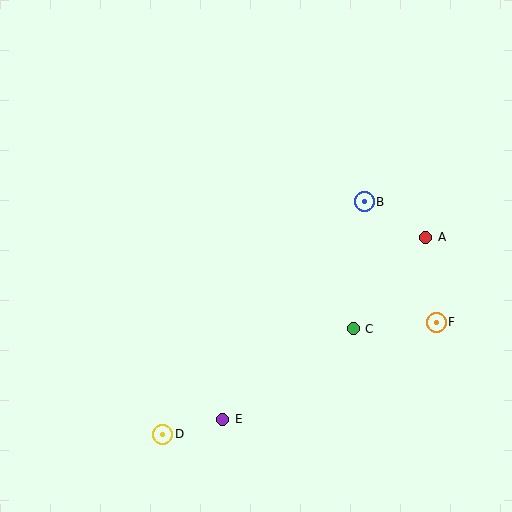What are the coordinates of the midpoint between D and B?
The midpoint between D and B is at (263, 318).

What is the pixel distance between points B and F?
The distance between B and F is 140 pixels.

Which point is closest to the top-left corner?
Point B is closest to the top-left corner.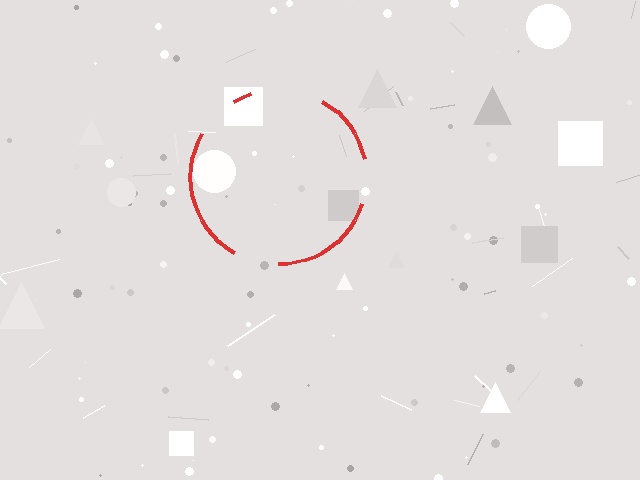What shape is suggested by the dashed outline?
The dashed outline suggests a circle.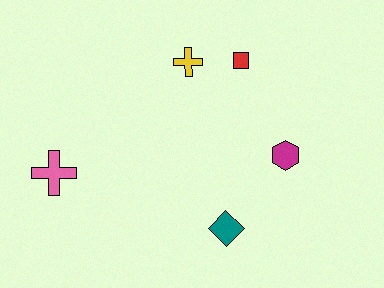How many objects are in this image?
There are 5 objects.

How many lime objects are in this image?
There are no lime objects.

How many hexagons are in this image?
There is 1 hexagon.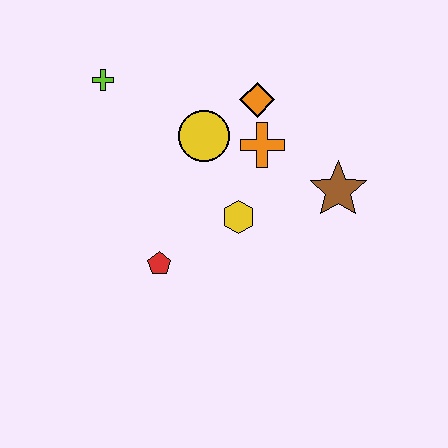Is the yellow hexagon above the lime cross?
No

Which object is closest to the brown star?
The orange cross is closest to the brown star.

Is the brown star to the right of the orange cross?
Yes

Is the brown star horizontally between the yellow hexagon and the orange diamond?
No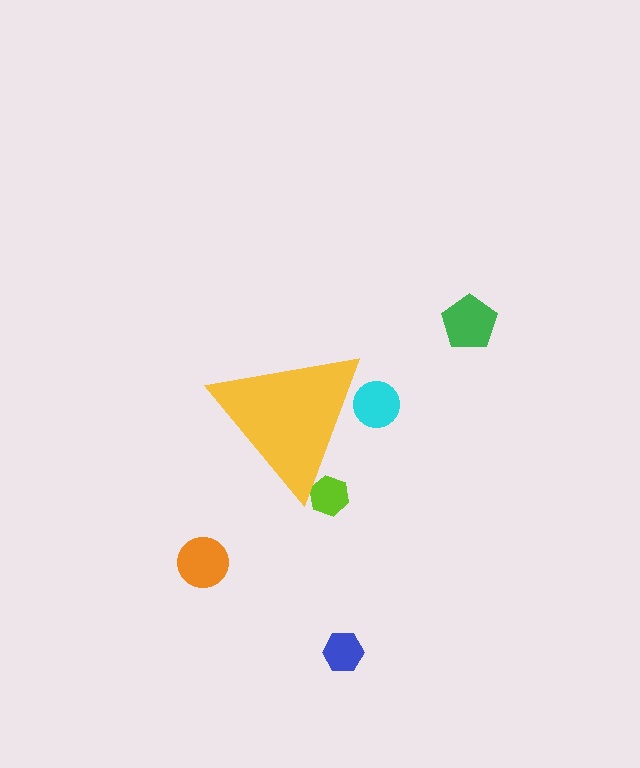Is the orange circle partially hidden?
No, the orange circle is fully visible.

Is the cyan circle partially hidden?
Yes, the cyan circle is partially hidden behind the yellow triangle.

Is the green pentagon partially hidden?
No, the green pentagon is fully visible.